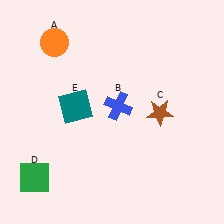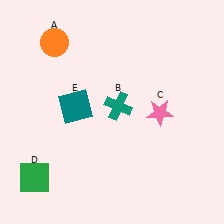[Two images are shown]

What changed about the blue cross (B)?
In Image 1, B is blue. In Image 2, it changed to teal.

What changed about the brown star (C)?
In Image 1, C is brown. In Image 2, it changed to pink.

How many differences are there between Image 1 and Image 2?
There are 2 differences between the two images.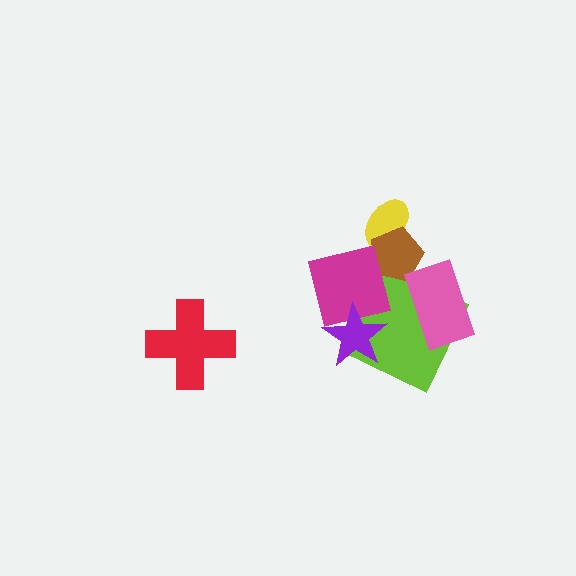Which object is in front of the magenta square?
The purple star is in front of the magenta square.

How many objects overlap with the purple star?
2 objects overlap with the purple star.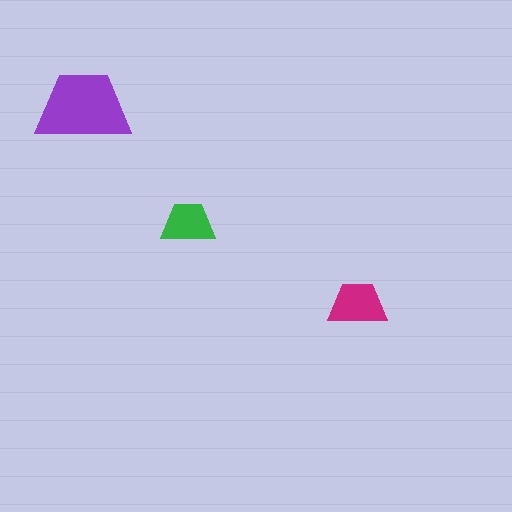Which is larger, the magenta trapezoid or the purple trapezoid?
The purple one.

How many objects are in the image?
There are 3 objects in the image.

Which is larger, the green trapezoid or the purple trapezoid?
The purple one.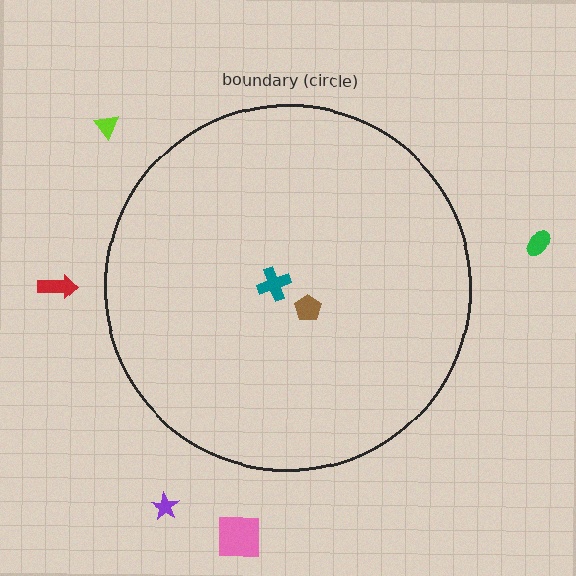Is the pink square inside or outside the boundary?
Outside.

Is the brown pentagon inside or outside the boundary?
Inside.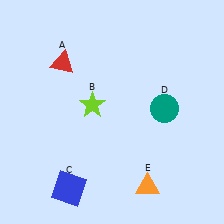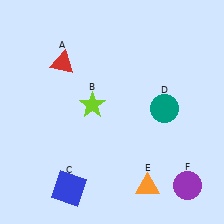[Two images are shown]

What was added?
A purple circle (F) was added in Image 2.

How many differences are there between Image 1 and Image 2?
There is 1 difference between the two images.